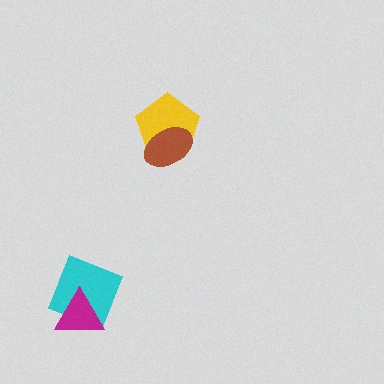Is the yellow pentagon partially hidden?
Yes, it is partially covered by another shape.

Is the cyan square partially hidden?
Yes, it is partially covered by another shape.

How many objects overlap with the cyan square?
1 object overlaps with the cyan square.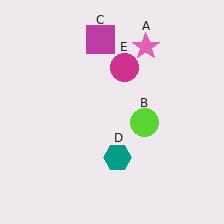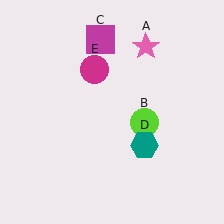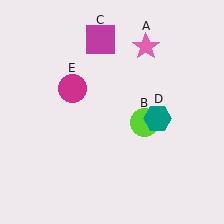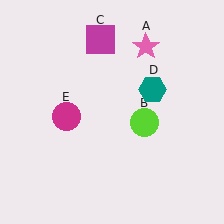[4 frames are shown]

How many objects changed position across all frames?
2 objects changed position: teal hexagon (object D), magenta circle (object E).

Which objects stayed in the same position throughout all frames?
Pink star (object A) and lime circle (object B) and magenta square (object C) remained stationary.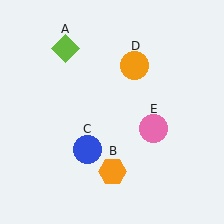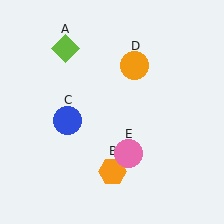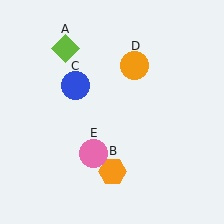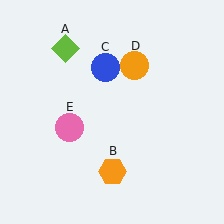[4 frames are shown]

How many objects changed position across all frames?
2 objects changed position: blue circle (object C), pink circle (object E).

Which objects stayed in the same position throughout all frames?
Lime diamond (object A) and orange hexagon (object B) and orange circle (object D) remained stationary.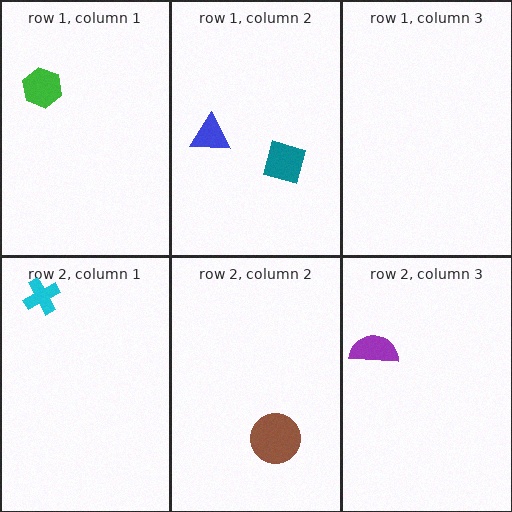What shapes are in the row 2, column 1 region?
The cyan cross.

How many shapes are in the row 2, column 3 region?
1.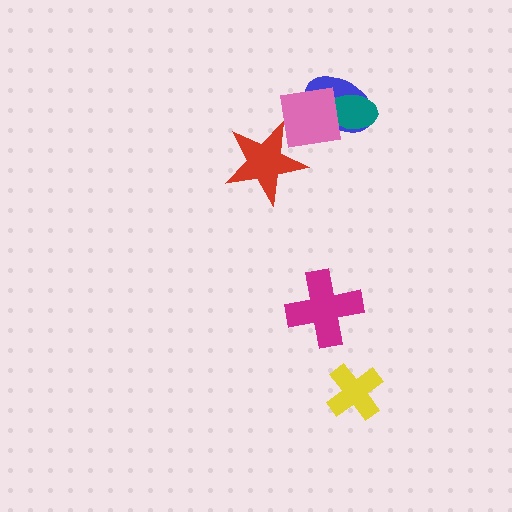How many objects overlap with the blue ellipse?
2 objects overlap with the blue ellipse.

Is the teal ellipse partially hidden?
Yes, it is partially covered by another shape.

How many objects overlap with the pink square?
2 objects overlap with the pink square.